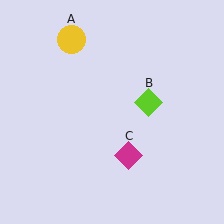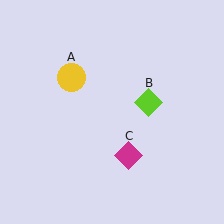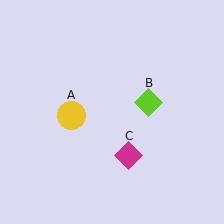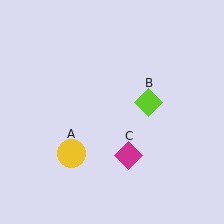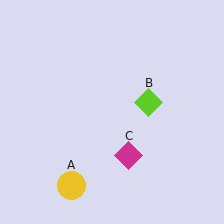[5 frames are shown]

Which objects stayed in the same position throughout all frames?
Lime diamond (object B) and magenta diamond (object C) remained stationary.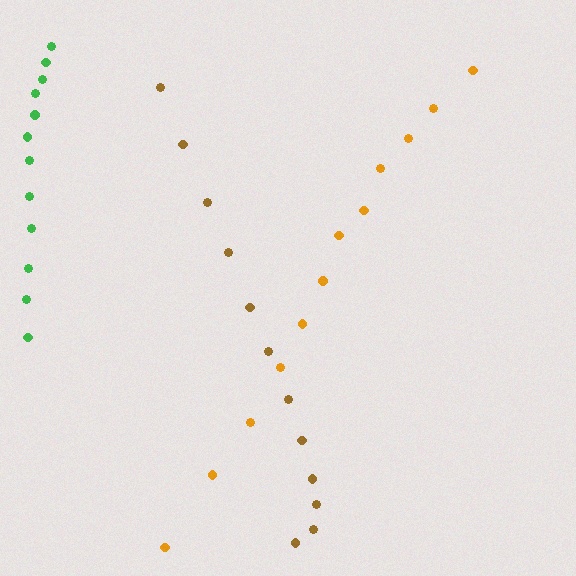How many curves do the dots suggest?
There are 3 distinct paths.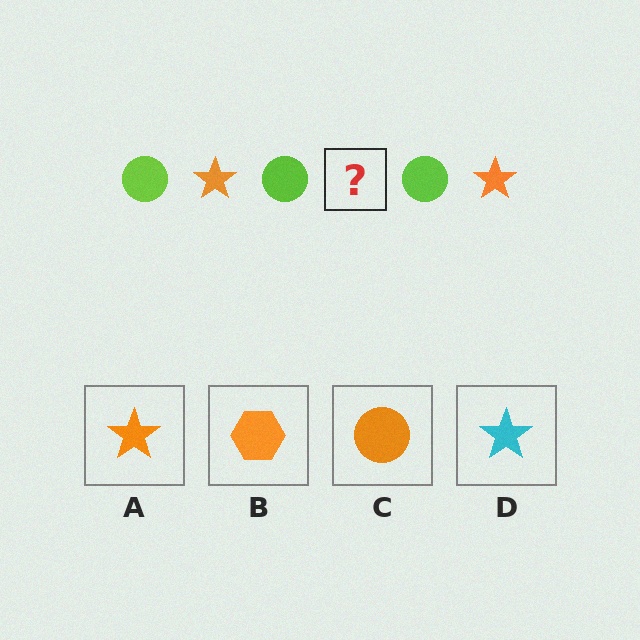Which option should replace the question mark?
Option A.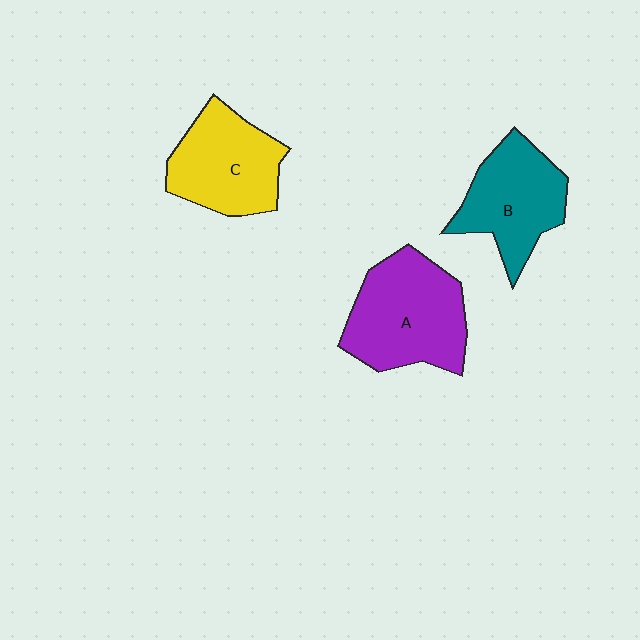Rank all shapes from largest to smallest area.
From largest to smallest: A (purple), C (yellow), B (teal).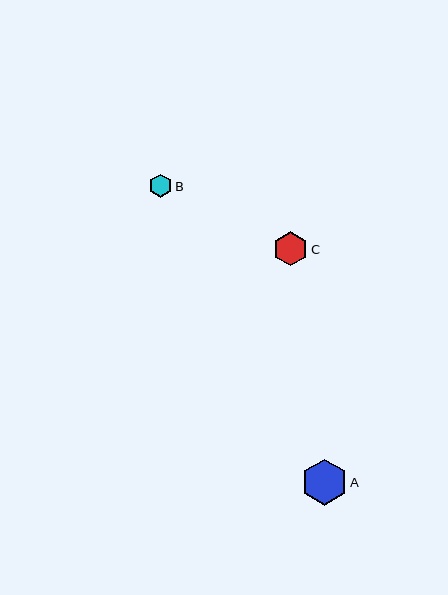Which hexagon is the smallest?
Hexagon B is the smallest with a size of approximately 23 pixels.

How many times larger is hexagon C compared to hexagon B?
Hexagon C is approximately 1.5 times the size of hexagon B.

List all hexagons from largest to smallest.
From largest to smallest: A, C, B.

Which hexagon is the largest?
Hexagon A is the largest with a size of approximately 46 pixels.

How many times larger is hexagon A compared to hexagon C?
Hexagon A is approximately 1.3 times the size of hexagon C.